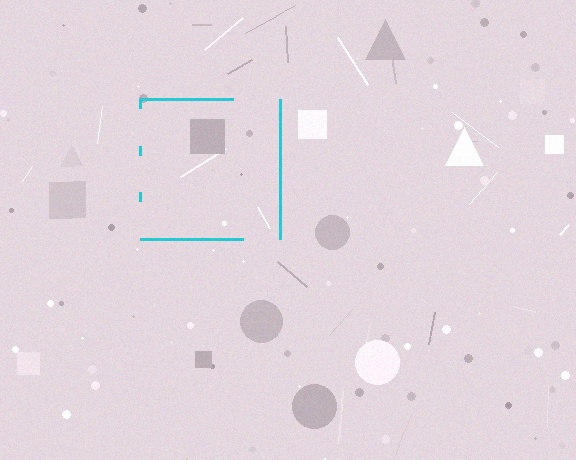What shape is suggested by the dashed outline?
The dashed outline suggests a square.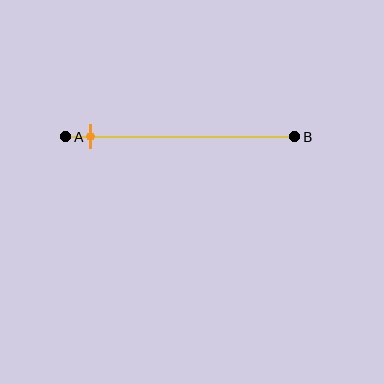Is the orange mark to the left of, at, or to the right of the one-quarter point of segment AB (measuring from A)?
The orange mark is to the left of the one-quarter point of segment AB.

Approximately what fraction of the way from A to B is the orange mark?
The orange mark is approximately 10% of the way from A to B.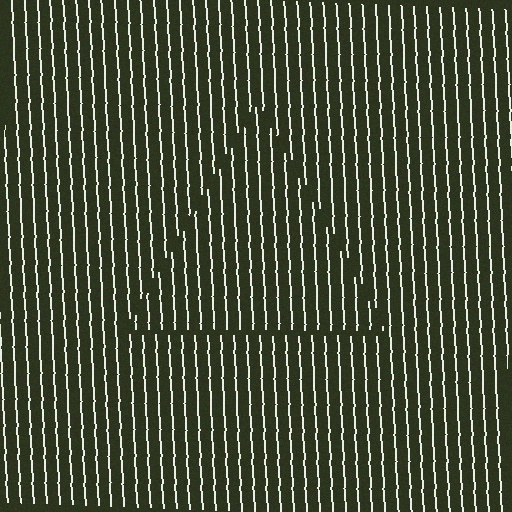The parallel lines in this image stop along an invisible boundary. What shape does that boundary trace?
An illusory triangle. The interior of the shape contains the same grating, shifted by half a period — the contour is defined by the phase discontinuity where line-ends from the inner and outer gratings abut.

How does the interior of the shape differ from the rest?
The interior of the shape contains the same grating, shifted by half a period — the contour is defined by the phase discontinuity where line-ends from the inner and outer gratings abut.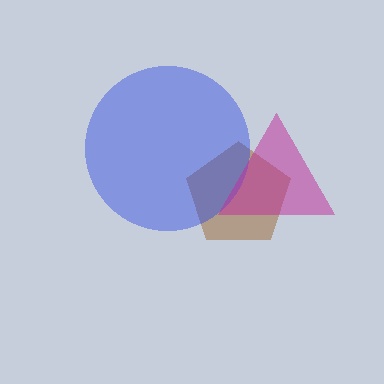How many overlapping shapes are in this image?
There are 3 overlapping shapes in the image.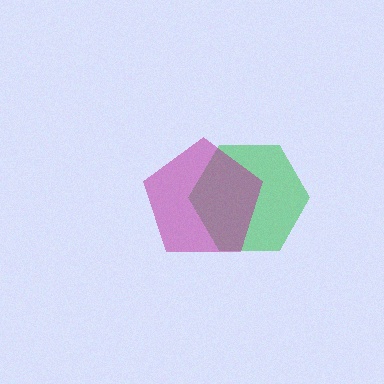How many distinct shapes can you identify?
There are 2 distinct shapes: a green hexagon, a magenta pentagon.